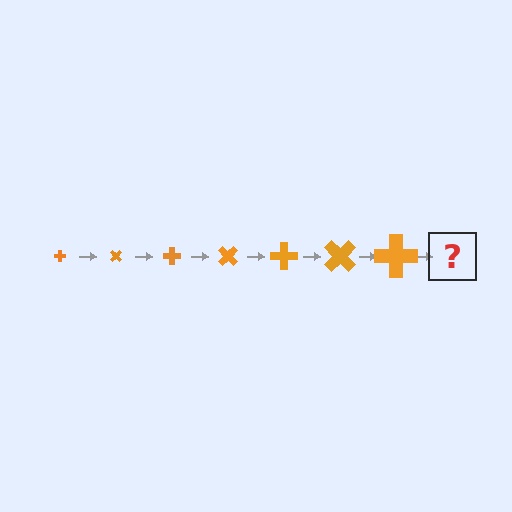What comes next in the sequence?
The next element should be a cross, larger than the previous one and rotated 315 degrees from the start.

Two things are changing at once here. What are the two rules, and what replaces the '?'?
The two rules are that the cross grows larger each step and it rotates 45 degrees each step. The '?' should be a cross, larger than the previous one and rotated 315 degrees from the start.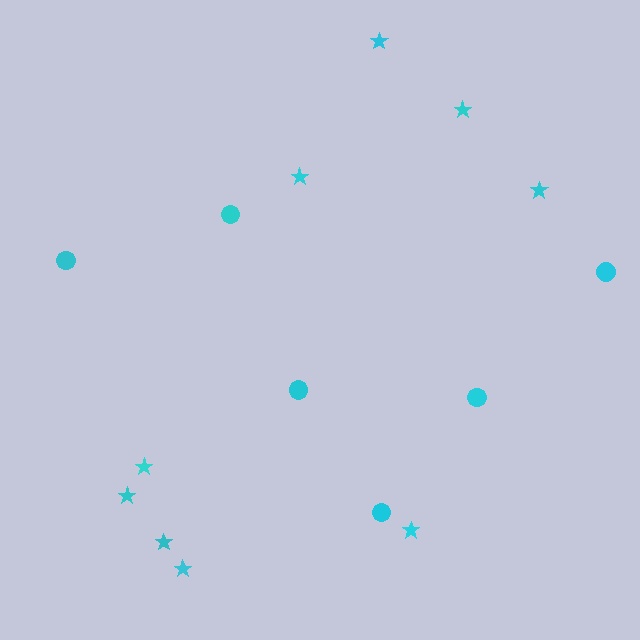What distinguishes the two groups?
There are 2 groups: one group of stars (9) and one group of circles (6).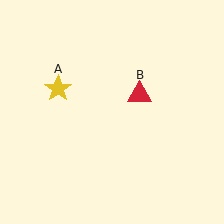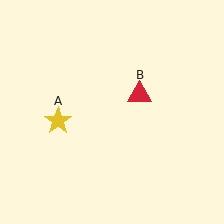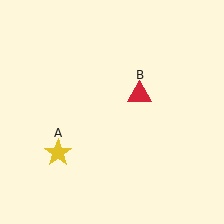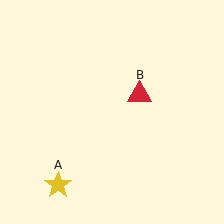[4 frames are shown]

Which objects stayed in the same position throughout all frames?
Red triangle (object B) remained stationary.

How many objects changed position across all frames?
1 object changed position: yellow star (object A).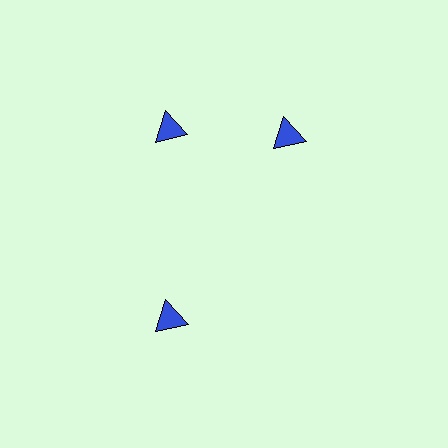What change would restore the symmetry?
The symmetry would be restored by rotating it back into even spacing with its neighbors so that all 3 triangles sit at equal angles and equal distance from the center.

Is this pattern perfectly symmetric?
No. The 3 blue triangles are arranged in a ring, but one element near the 3 o'clock position is rotated out of alignment along the ring, breaking the 3-fold rotational symmetry.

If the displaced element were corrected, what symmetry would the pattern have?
It would have 3-fold rotational symmetry — the pattern would map onto itself every 120 degrees.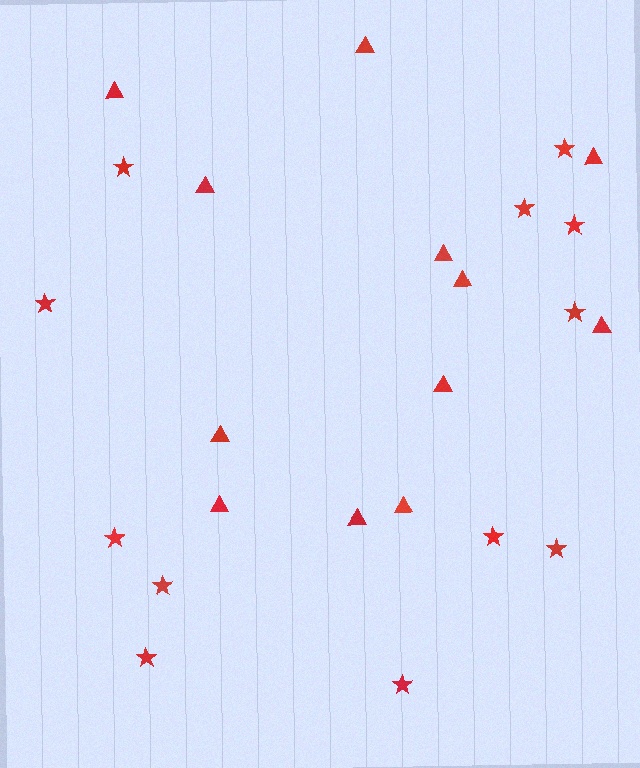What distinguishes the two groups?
There are 2 groups: one group of triangles (12) and one group of stars (12).